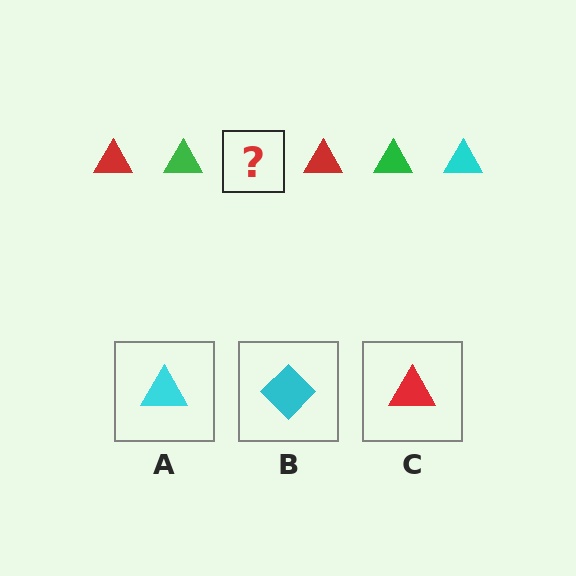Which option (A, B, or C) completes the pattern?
A.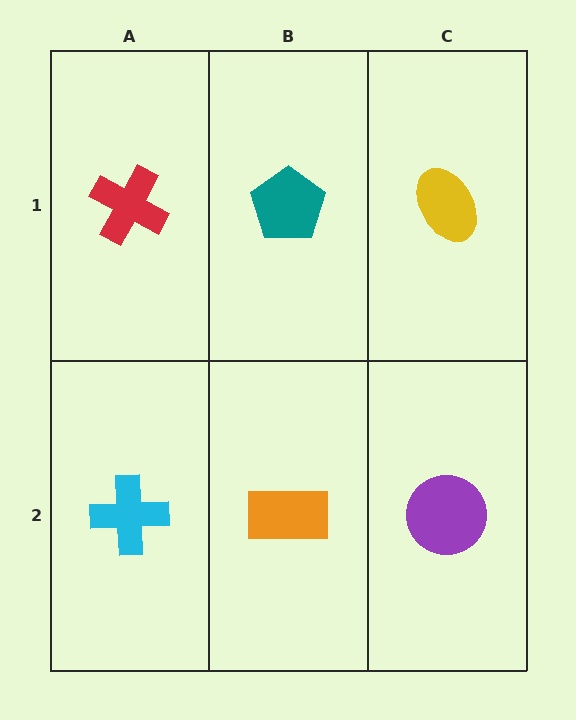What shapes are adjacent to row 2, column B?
A teal pentagon (row 1, column B), a cyan cross (row 2, column A), a purple circle (row 2, column C).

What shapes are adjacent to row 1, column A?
A cyan cross (row 2, column A), a teal pentagon (row 1, column B).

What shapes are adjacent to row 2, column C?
A yellow ellipse (row 1, column C), an orange rectangle (row 2, column B).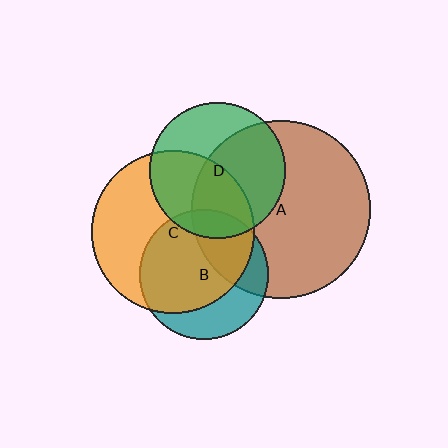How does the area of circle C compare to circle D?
Approximately 1.4 times.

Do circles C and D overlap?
Yes.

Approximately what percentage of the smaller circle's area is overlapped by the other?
Approximately 45%.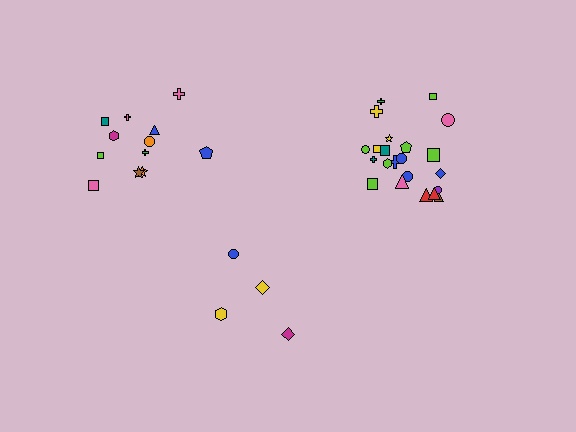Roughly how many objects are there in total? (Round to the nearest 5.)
Roughly 40 objects in total.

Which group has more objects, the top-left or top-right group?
The top-right group.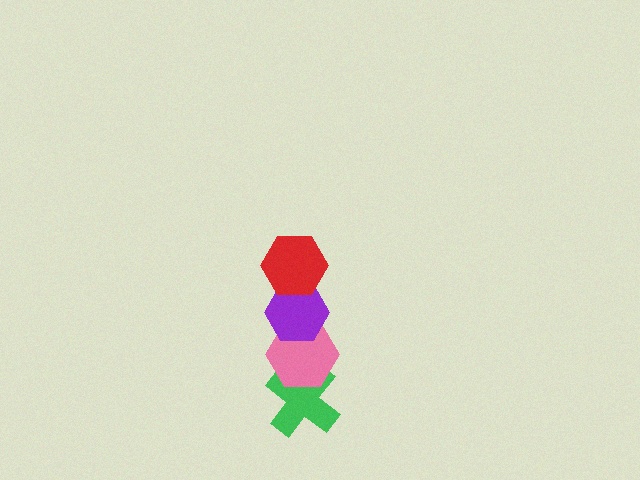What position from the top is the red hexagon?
The red hexagon is 1st from the top.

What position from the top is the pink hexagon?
The pink hexagon is 3rd from the top.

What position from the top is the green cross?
The green cross is 4th from the top.